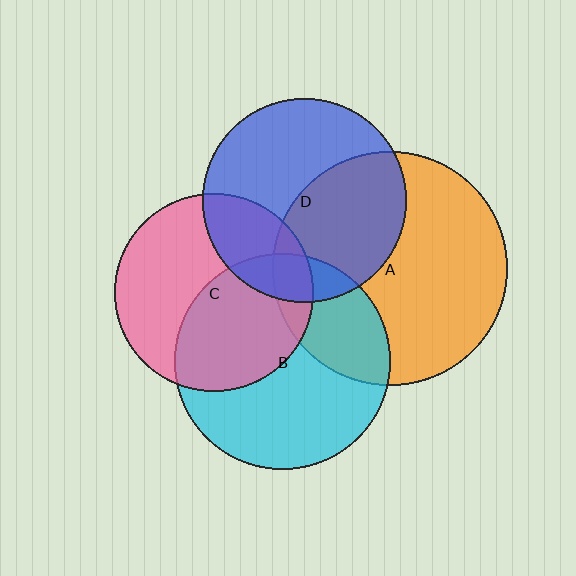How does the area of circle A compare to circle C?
Approximately 1.4 times.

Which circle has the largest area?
Circle A (orange).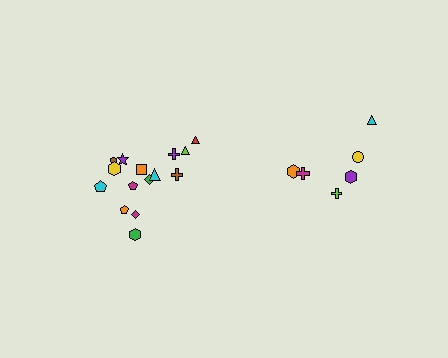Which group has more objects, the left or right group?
The left group.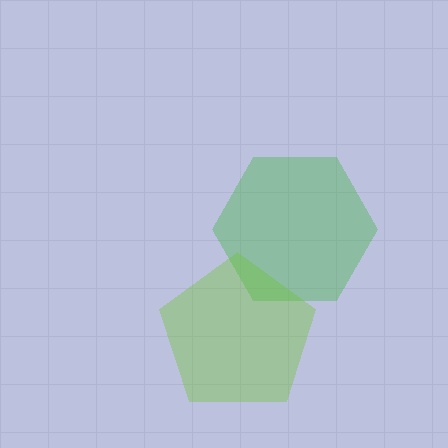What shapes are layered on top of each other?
The layered shapes are: a green hexagon, a lime pentagon.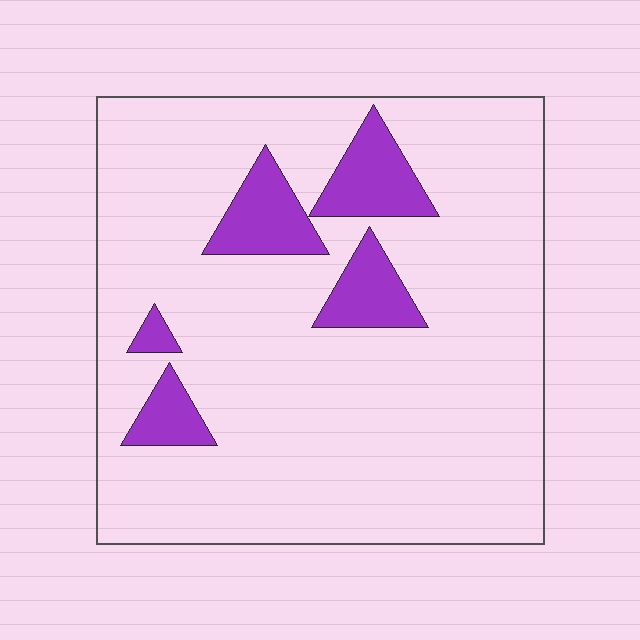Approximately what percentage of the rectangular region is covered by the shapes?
Approximately 15%.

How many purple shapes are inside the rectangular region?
5.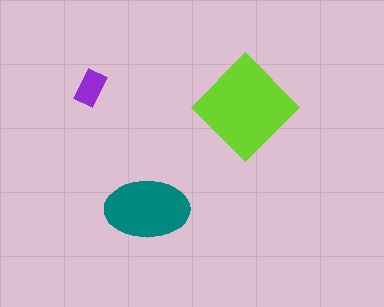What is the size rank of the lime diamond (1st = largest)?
1st.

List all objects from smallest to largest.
The purple rectangle, the teal ellipse, the lime diamond.